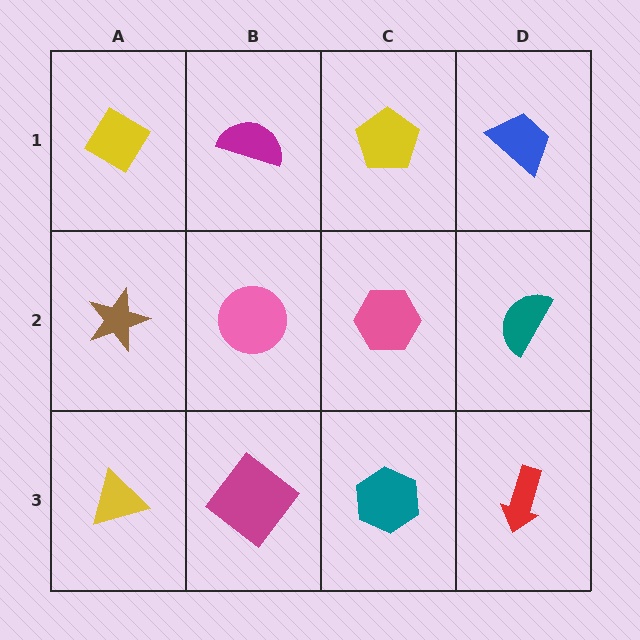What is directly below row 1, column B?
A pink circle.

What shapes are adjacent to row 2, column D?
A blue trapezoid (row 1, column D), a red arrow (row 3, column D), a pink hexagon (row 2, column C).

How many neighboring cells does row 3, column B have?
3.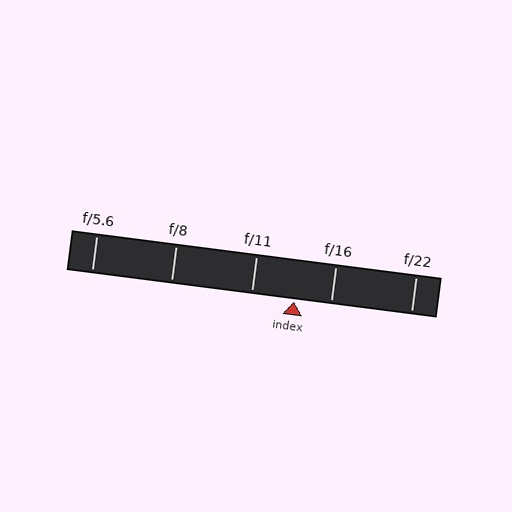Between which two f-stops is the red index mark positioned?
The index mark is between f/11 and f/16.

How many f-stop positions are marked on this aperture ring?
There are 5 f-stop positions marked.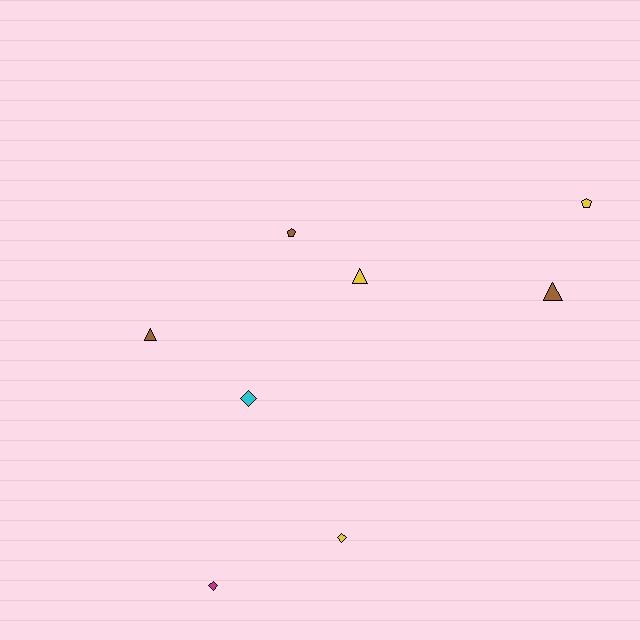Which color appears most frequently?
Brown, with 3 objects.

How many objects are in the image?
There are 8 objects.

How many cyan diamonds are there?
There is 1 cyan diamond.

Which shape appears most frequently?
Triangle, with 3 objects.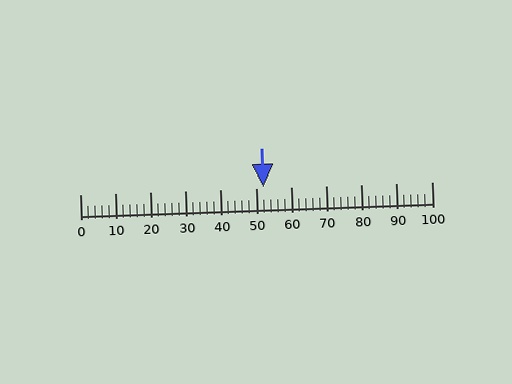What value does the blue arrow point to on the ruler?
The blue arrow points to approximately 52.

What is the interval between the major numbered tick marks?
The major tick marks are spaced 10 units apart.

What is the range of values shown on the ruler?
The ruler shows values from 0 to 100.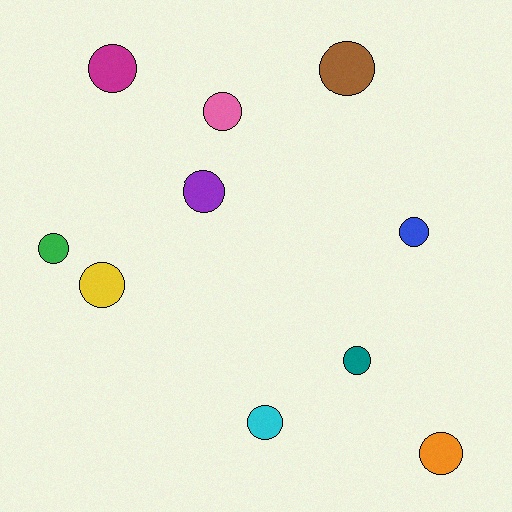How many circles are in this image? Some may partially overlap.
There are 10 circles.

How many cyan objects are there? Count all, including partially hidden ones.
There is 1 cyan object.